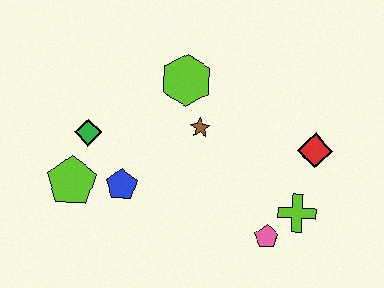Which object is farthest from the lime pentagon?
The red diamond is farthest from the lime pentagon.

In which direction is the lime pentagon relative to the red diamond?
The lime pentagon is to the left of the red diamond.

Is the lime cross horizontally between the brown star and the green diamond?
No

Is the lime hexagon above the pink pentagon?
Yes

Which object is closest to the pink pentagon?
The lime cross is closest to the pink pentagon.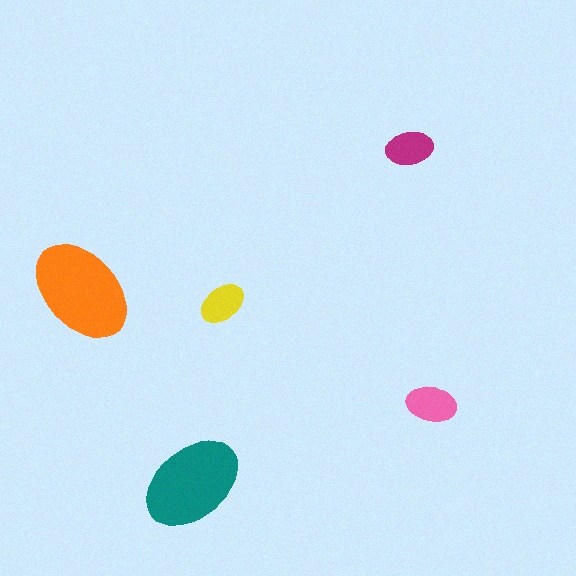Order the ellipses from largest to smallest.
the orange one, the teal one, the pink one, the magenta one, the yellow one.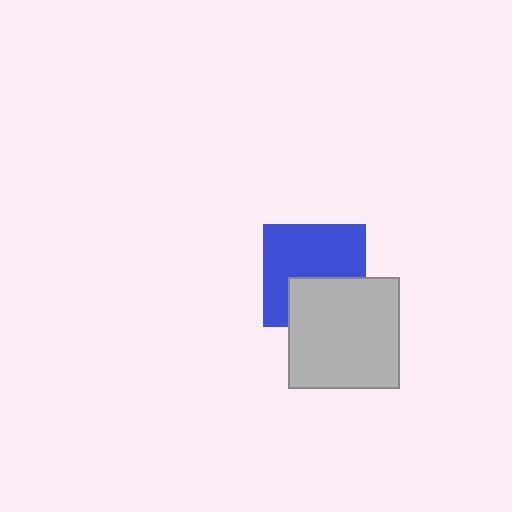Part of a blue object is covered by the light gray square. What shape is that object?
It is a square.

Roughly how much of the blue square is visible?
About half of it is visible (roughly 63%).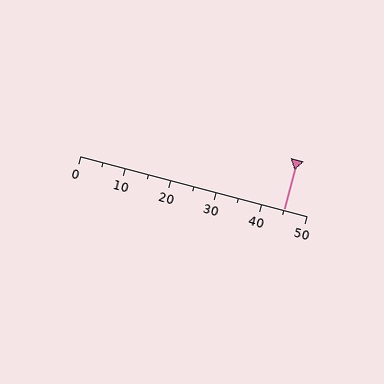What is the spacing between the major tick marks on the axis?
The major ticks are spaced 10 apart.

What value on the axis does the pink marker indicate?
The marker indicates approximately 45.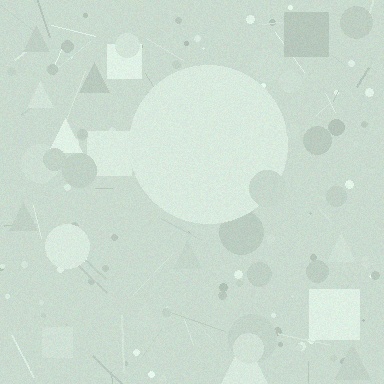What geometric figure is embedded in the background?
A circle is embedded in the background.